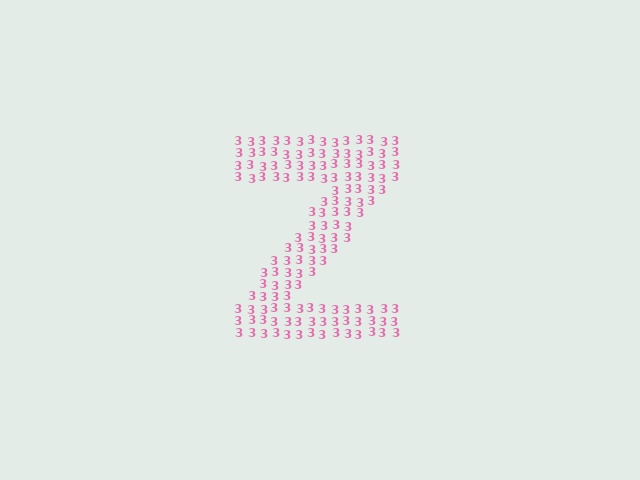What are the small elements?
The small elements are digit 3's.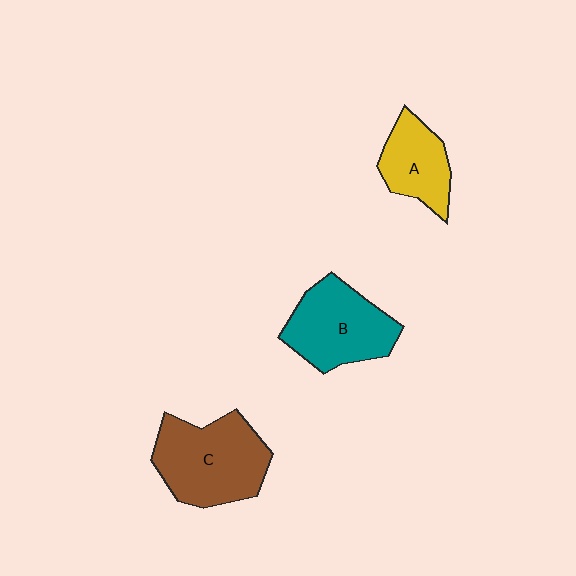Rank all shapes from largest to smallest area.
From largest to smallest: C (brown), B (teal), A (yellow).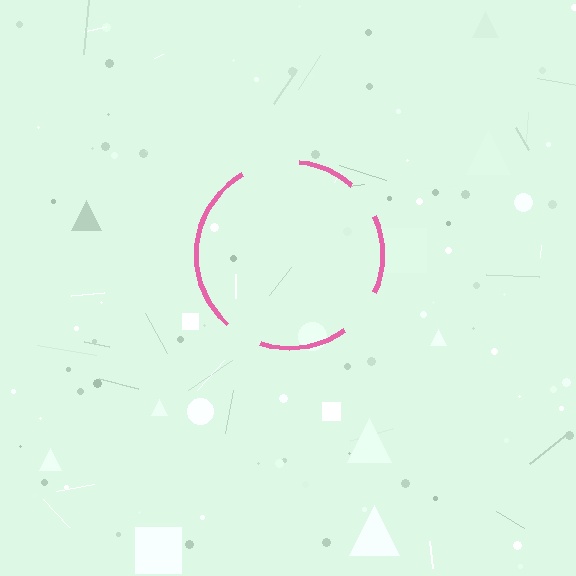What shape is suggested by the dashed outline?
The dashed outline suggests a circle.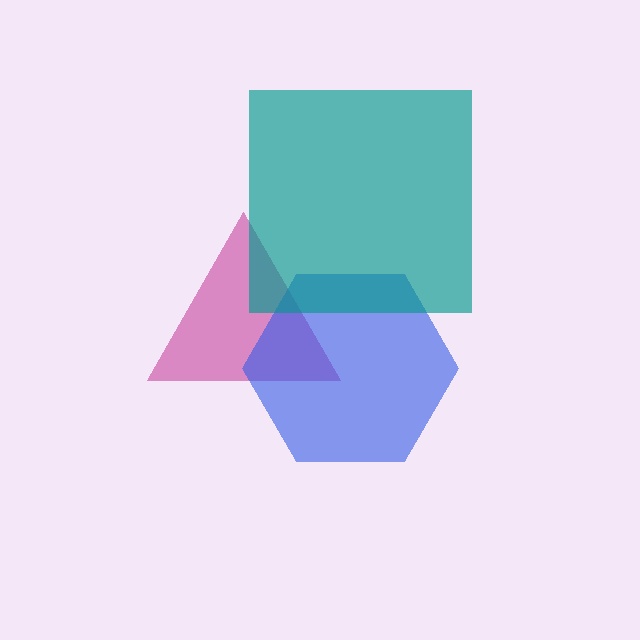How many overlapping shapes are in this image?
There are 3 overlapping shapes in the image.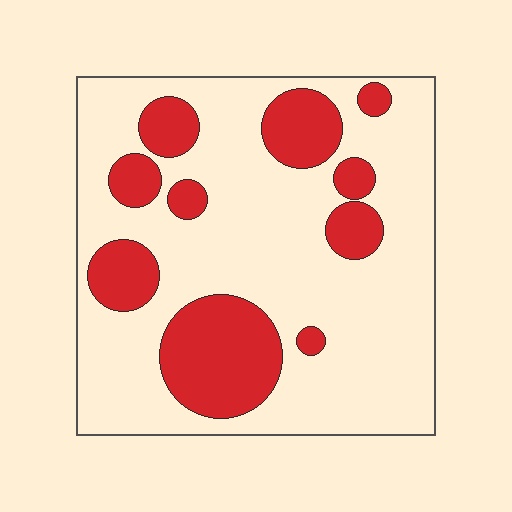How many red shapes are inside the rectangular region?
10.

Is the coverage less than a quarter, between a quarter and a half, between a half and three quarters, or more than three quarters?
Between a quarter and a half.